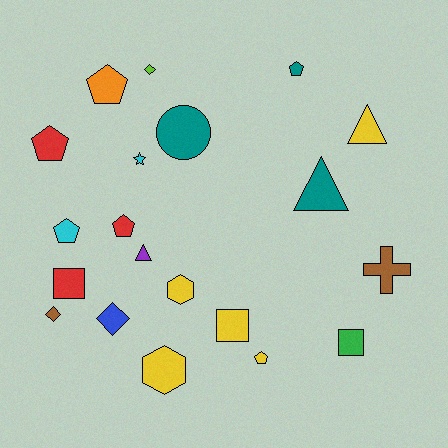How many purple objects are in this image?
There is 1 purple object.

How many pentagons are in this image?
There are 6 pentagons.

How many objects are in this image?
There are 20 objects.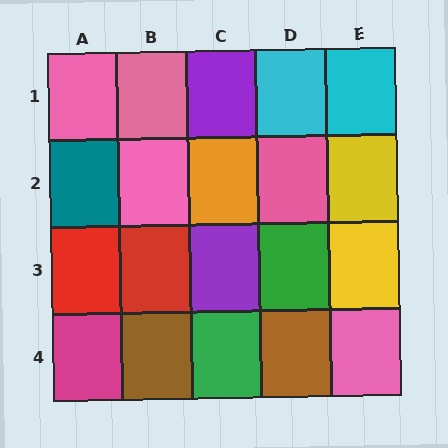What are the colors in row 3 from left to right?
Red, red, purple, green, yellow.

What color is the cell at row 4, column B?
Brown.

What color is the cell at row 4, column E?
Pink.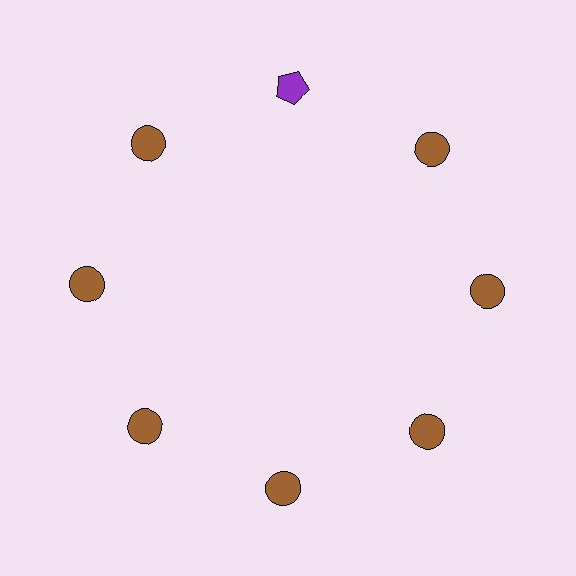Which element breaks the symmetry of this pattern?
The purple pentagon at roughly the 12 o'clock position breaks the symmetry. All other shapes are brown circles.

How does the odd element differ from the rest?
It differs in both color (purple instead of brown) and shape (pentagon instead of circle).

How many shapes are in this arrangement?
There are 8 shapes arranged in a ring pattern.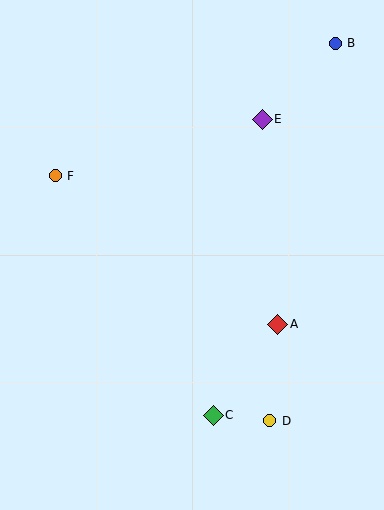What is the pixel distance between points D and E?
The distance between D and E is 302 pixels.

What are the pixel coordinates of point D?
Point D is at (270, 421).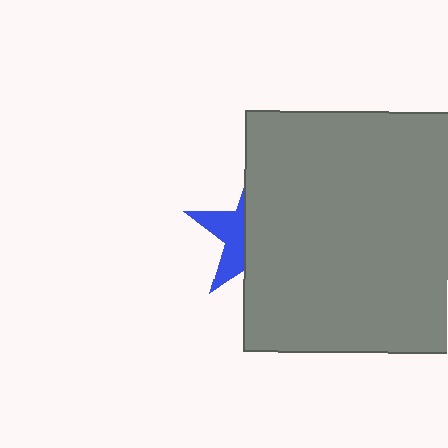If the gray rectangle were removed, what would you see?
You would see the complete blue star.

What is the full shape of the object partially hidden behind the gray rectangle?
The partially hidden object is a blue star.